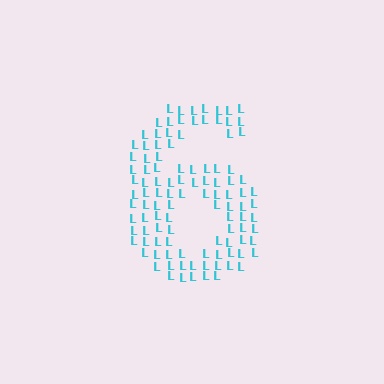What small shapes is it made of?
It is made of small letter L's.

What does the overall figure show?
The overall figure shows the digit 6.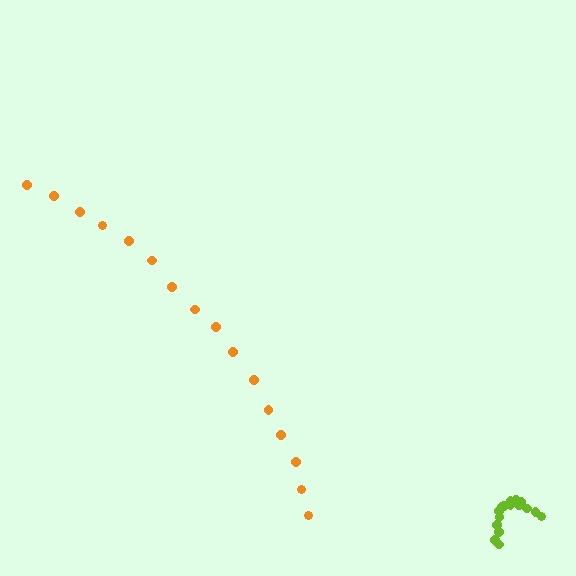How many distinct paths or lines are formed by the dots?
There are 2 distinct paths.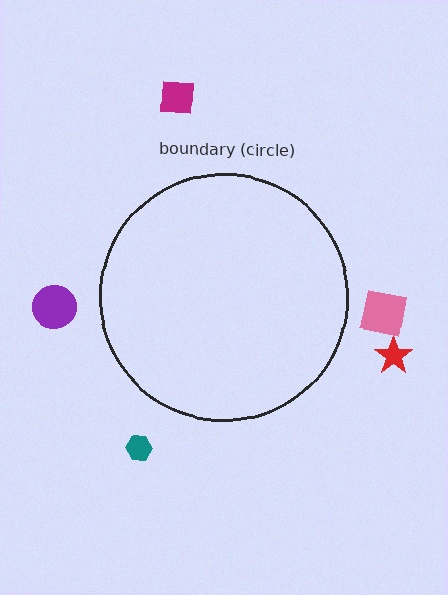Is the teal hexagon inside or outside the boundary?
Outside.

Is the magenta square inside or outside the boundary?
Outside.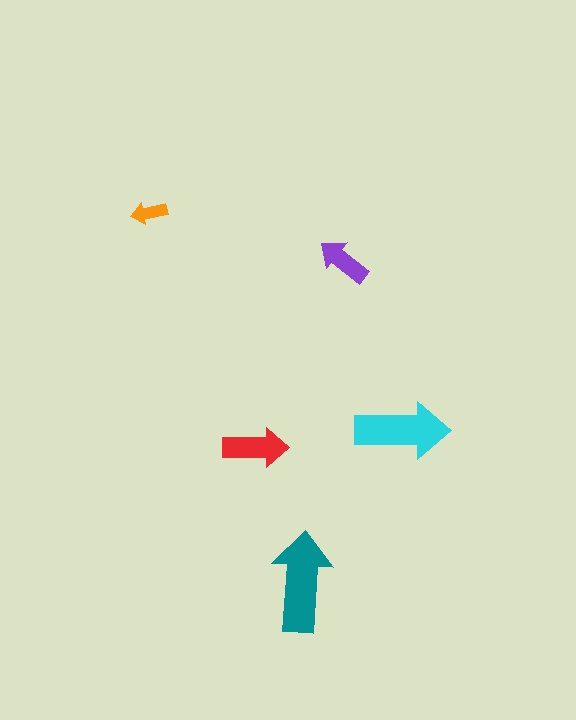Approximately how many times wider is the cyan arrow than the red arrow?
About 1.5 times wider.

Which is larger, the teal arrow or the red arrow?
The teal one.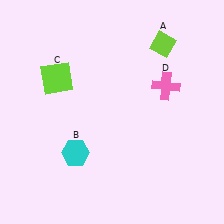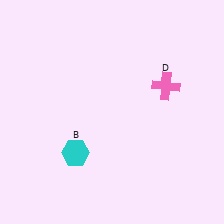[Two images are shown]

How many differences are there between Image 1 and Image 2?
There are 2 differences between the two images.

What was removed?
The lime square (C), the lime diamond (A) were removed in Image 2.